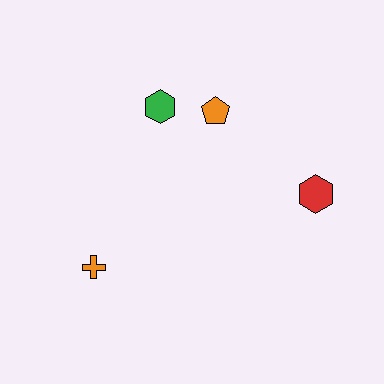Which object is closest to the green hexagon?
The orange pentagon is closest to the green hexagon.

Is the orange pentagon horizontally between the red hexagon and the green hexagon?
Yes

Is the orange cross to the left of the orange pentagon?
Yes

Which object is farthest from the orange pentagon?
The orange cross is farthest from the orange pentagon.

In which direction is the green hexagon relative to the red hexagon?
The green hexagon is to the left of the red hexagon.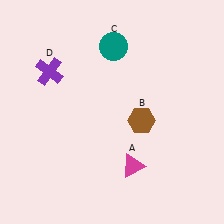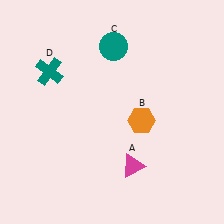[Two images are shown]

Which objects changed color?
B changed from brown to orange. D changed from purple to teal.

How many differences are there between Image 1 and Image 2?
There are 2 differences between the two images.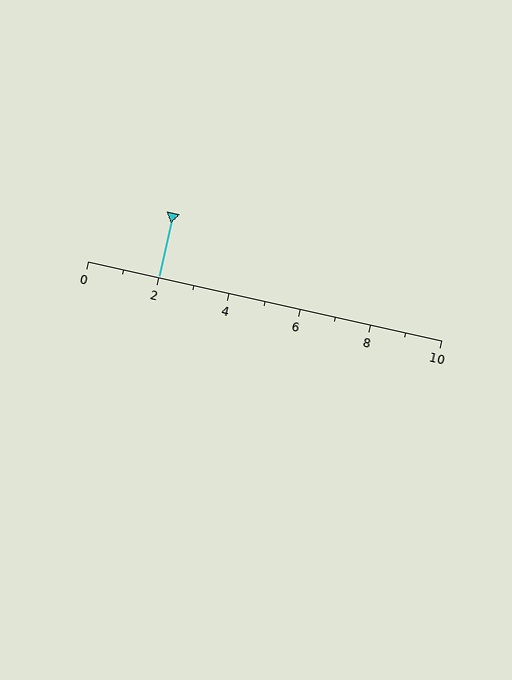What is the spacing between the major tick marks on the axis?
The major ticks are spaced 2 apart.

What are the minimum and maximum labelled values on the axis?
The axis runs from 0 to 10.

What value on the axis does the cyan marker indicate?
The marker indicates approximately 2.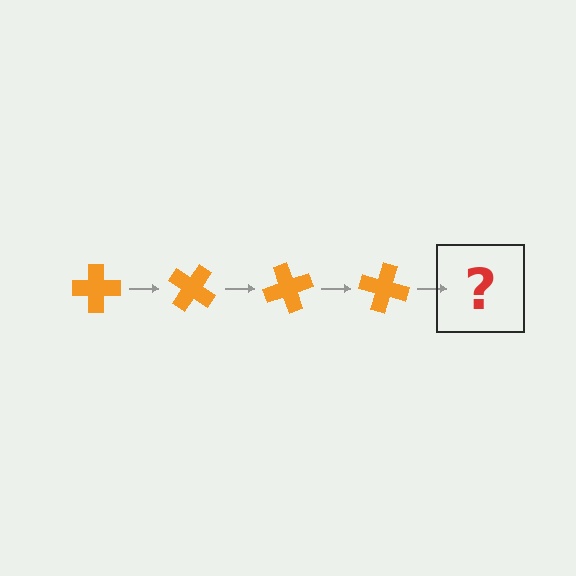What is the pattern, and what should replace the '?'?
The pattern is that the cross rotates 35 degrees each step. The '?' should be an orange cross rotated 140 degrees.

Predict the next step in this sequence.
The next step is an orange cross rotated 140 degrees.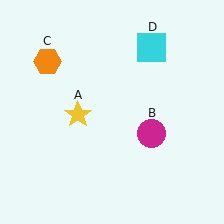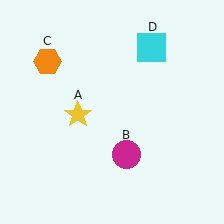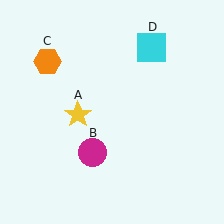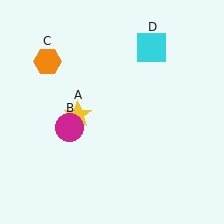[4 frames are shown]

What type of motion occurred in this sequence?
The magenta circle (object B) rotated clockwise around the center of the scene.